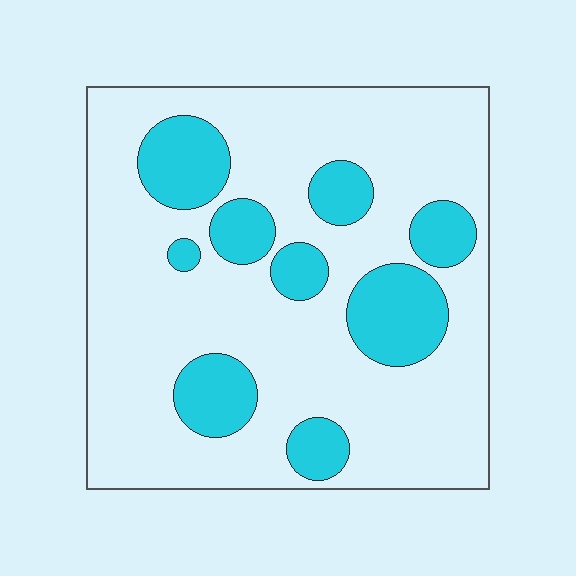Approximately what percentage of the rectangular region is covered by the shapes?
Approximately 25%.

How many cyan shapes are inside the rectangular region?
9.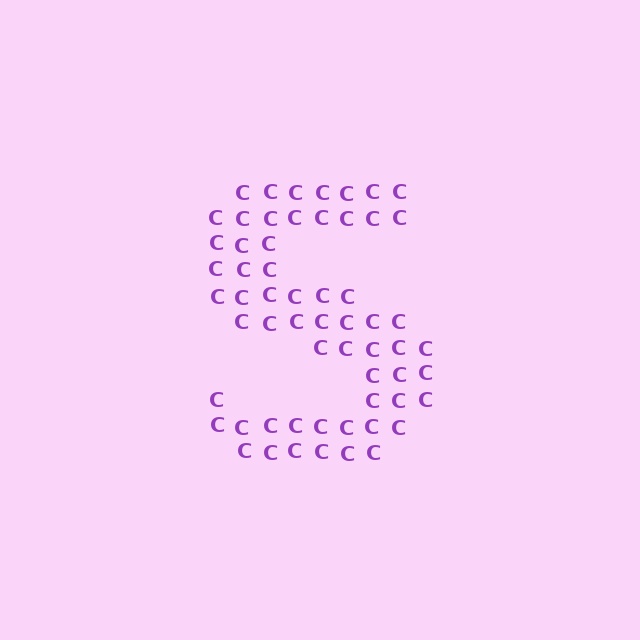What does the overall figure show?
The overall figure shows the letter S.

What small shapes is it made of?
It is made of small letter C's.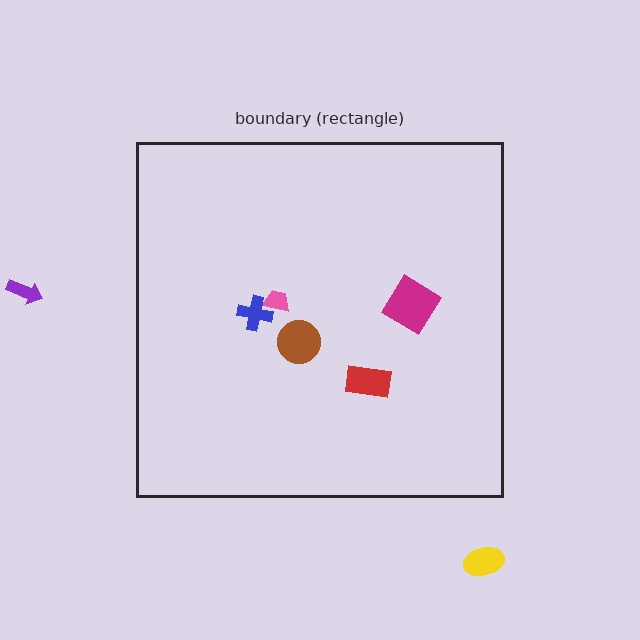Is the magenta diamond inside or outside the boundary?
Inside.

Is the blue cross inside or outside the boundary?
Inside.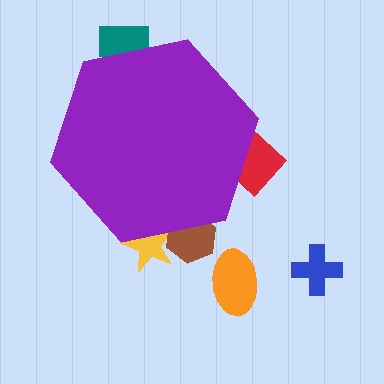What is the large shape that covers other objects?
A purple hexagon.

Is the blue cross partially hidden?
No, the blue cross is fully visible.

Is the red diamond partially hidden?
Yes, the red diamond is partially hidden behind the purple hexagon.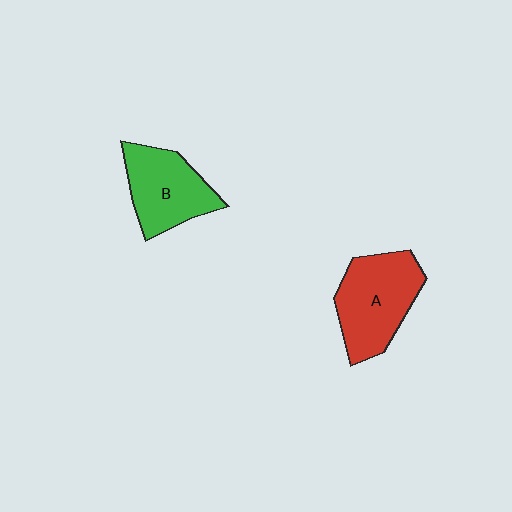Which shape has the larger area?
Shape A (red).